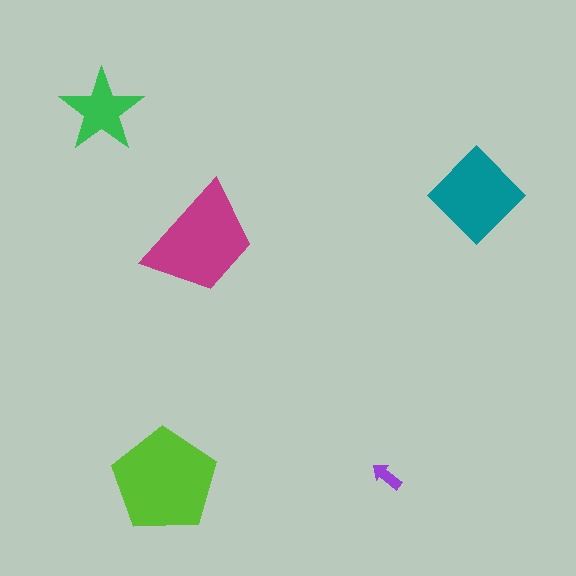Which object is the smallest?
The purple arrow.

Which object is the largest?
The lime pentagon.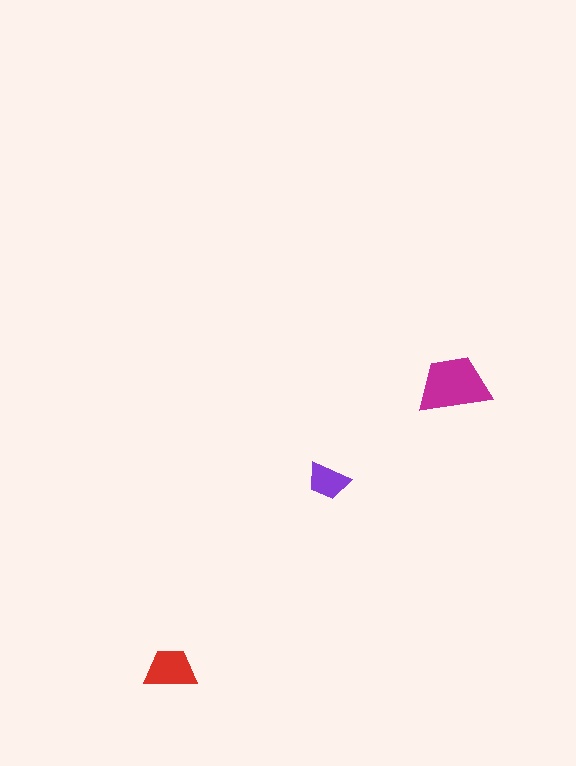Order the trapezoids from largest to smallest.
the magenta one, the red one, the purple one.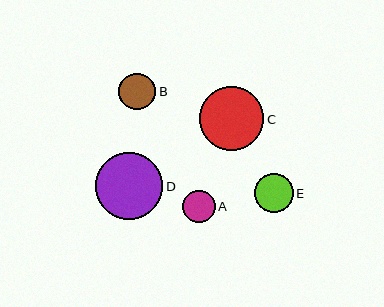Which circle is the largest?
Circle D is the largest with a size of approximately 67 pixels.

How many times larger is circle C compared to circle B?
Circle C is approximately 1.8 times the size of circle B.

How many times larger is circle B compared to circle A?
Circle B is approximately 1.1 times the size of circle A.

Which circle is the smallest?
Circle A is the smallest with a size of approximately 33 pixels.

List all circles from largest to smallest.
From largest to smallest: D, C, E, B, A.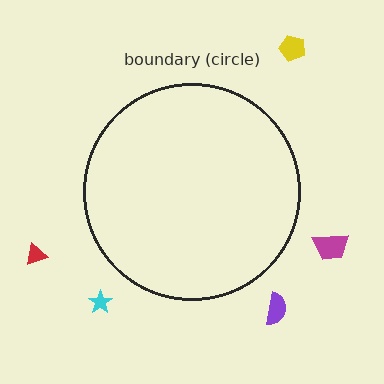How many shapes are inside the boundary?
0 inside, 5 outside.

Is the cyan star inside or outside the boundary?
Outside.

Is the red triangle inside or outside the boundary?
Outside.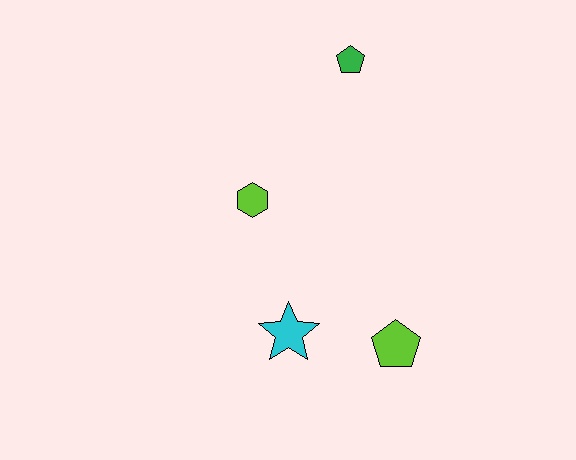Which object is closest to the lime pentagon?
The cyan star is closest to the lime pentagon.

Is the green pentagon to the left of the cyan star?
No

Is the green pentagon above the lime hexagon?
Yes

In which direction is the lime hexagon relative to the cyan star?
The lime hexagon is above the cyan star.